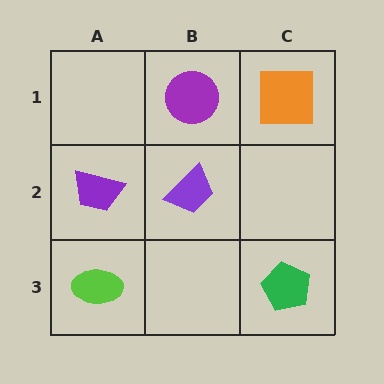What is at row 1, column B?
A purple circle.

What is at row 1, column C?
An orange square.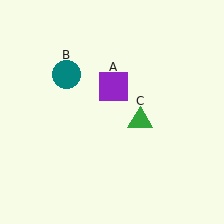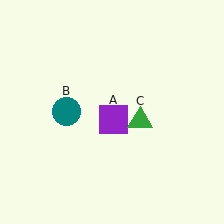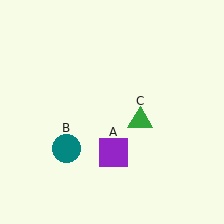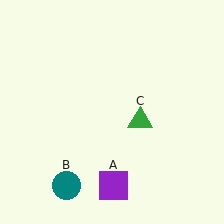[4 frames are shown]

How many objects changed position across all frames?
2 objects changed position: purple square (object A), teal circle (object B).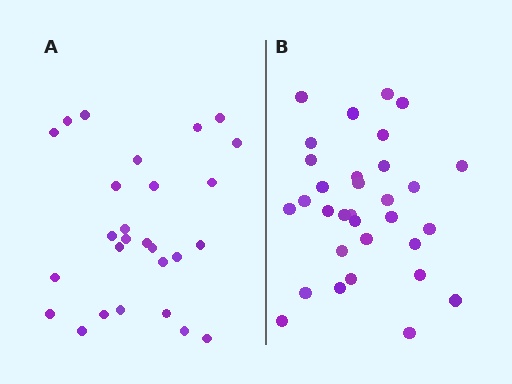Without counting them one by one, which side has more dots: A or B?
Region B (the right region) has more dots.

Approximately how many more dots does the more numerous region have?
Region B has about 5 more dots than region A.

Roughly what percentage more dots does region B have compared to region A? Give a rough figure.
About 20% more.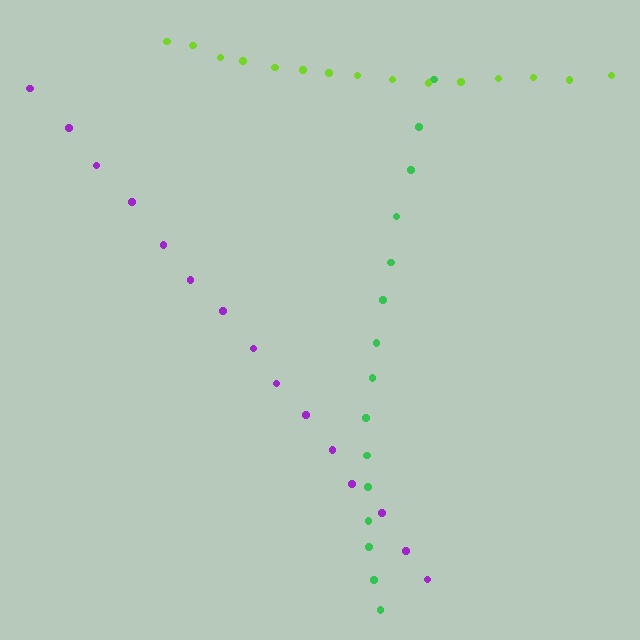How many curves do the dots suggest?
There are 3 distinct paths.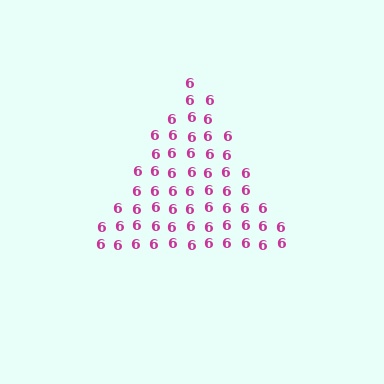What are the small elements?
The small elements are digit 6's.